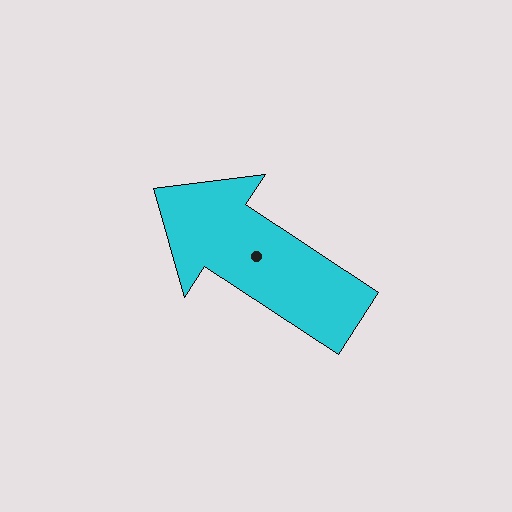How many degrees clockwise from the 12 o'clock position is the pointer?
Approximately 303 degrees.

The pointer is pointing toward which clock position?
Roughly 10 o'clock.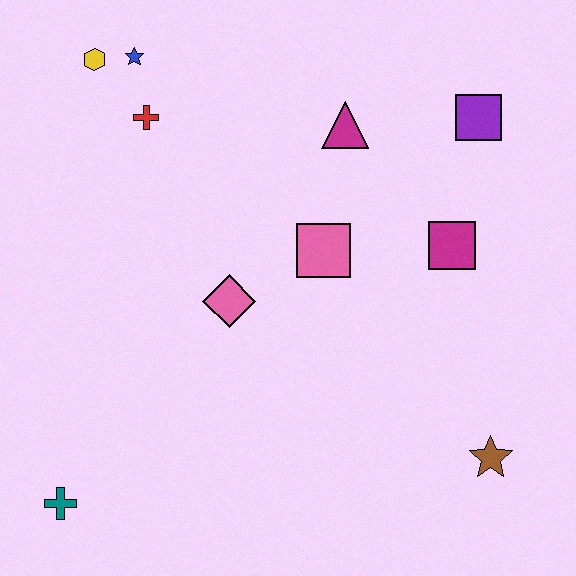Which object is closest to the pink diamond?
The pink square is closest to the pink diamond.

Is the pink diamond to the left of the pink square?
Yes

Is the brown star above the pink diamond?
No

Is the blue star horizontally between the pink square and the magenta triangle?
No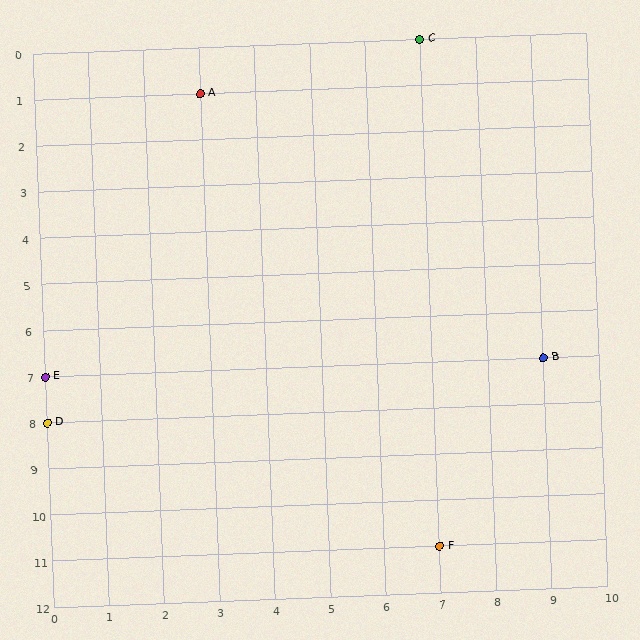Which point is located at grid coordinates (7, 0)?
Point C is at (7, 0).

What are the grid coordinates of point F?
Point F is at grid coordinates (7, 11).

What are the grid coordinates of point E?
Point E is at grid coordinates (0, 7).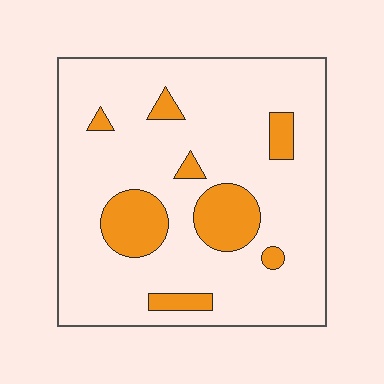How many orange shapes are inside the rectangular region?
8.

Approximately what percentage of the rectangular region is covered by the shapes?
Approximately 15%.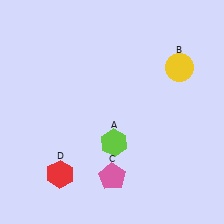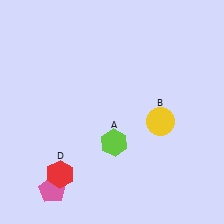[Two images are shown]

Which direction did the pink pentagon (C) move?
The pink pentagon (C) moved left.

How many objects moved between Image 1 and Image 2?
2 objects moved between the two images.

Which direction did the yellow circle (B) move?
The yellow circle (B) moved down.